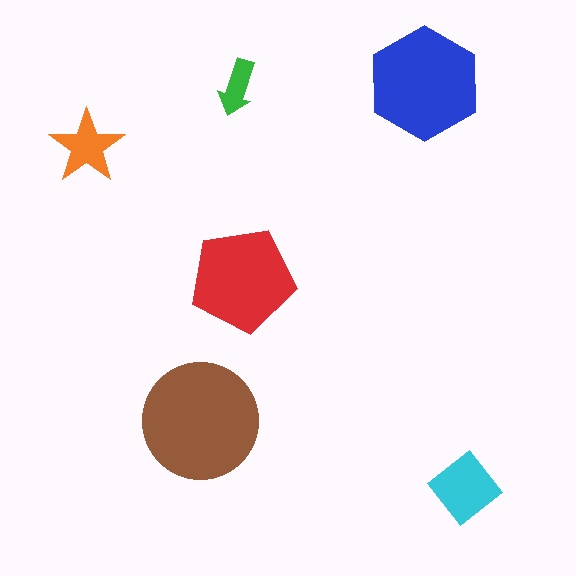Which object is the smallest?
The green arrow.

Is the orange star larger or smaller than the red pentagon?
Smaller.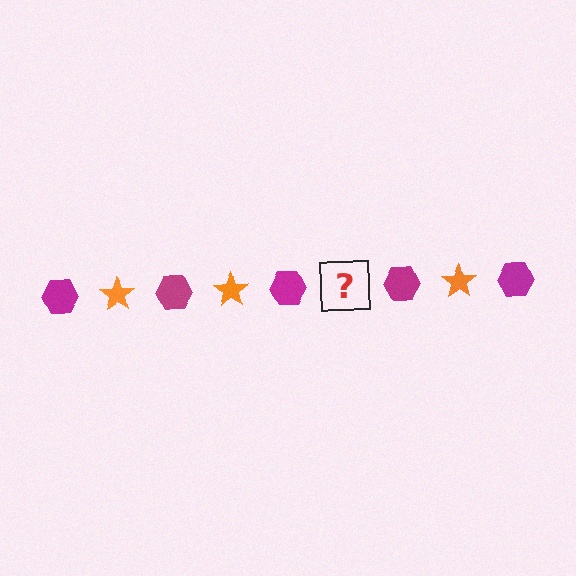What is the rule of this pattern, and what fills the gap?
The rule is that the pattern alternates between magenta hexagon and orange star. The gap should be filled with an orange star.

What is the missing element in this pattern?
The missing element is an orange star.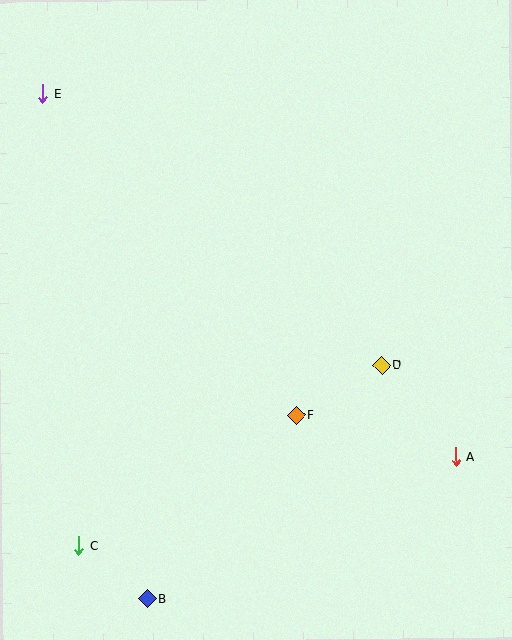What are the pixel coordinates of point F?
Point F is at (296, 415).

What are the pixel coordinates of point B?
Point B is at (147, 599).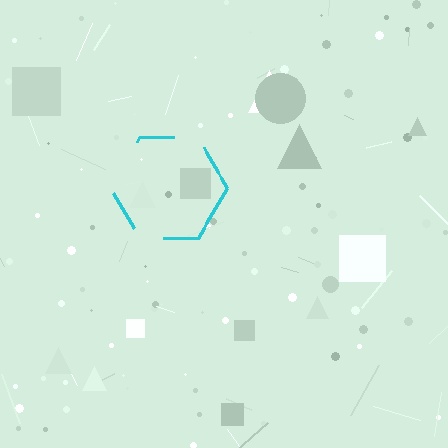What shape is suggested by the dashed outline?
The dashed outline suggests a hexagon.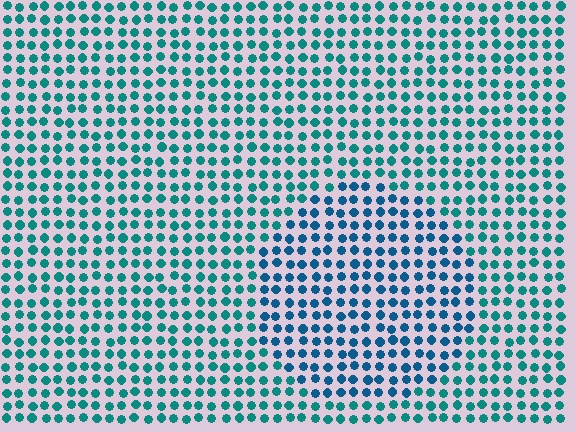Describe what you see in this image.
The image is filled with small teal elements in a uniform arrangement. A circle-shaped region is visible where the elements are tinted to a slightly different hue, forming a subtle color boundary.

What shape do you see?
I see a circle.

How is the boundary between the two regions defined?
The boundary is defined purely by a slight shift in hue (about 28 degrees). Spacing, size, and orientation are identical on both sides.